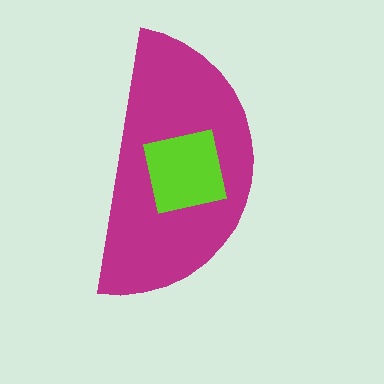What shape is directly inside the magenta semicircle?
The lime square.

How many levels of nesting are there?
2.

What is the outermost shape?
The magenta semicircle.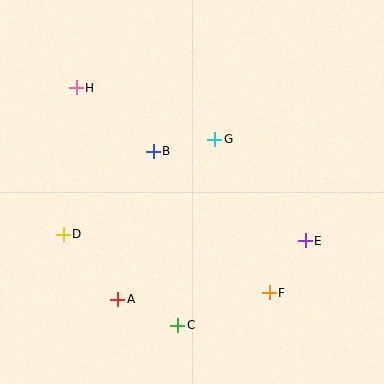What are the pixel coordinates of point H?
Point H is at (76, 88).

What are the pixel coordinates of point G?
Point G is at (215, 139).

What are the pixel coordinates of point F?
Point F is at (269, 293).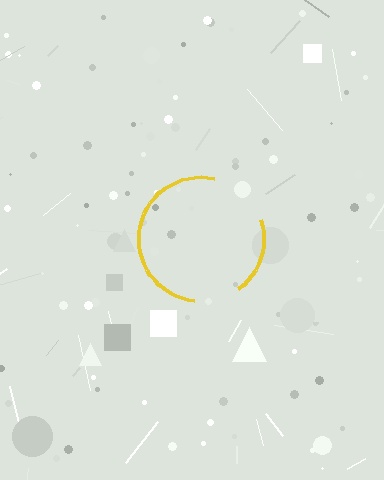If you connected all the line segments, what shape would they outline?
They would outline a circle.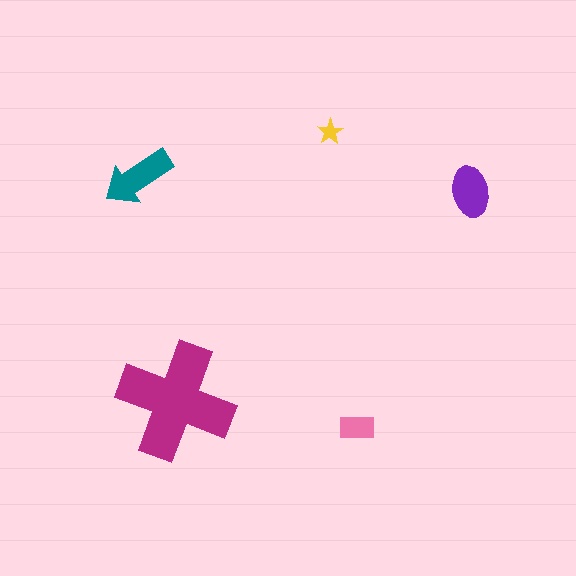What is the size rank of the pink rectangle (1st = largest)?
4th.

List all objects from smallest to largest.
The yellow star, the pink rectangle, the purple ellipse, the teal arrow, the magenta cross.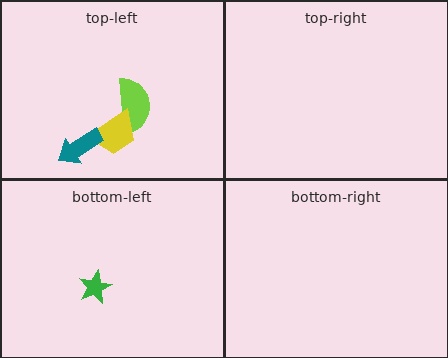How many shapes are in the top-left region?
3.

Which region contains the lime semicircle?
The top-left region.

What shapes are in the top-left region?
The lime semicircle, the yellow trapezoid, the teal arrow.